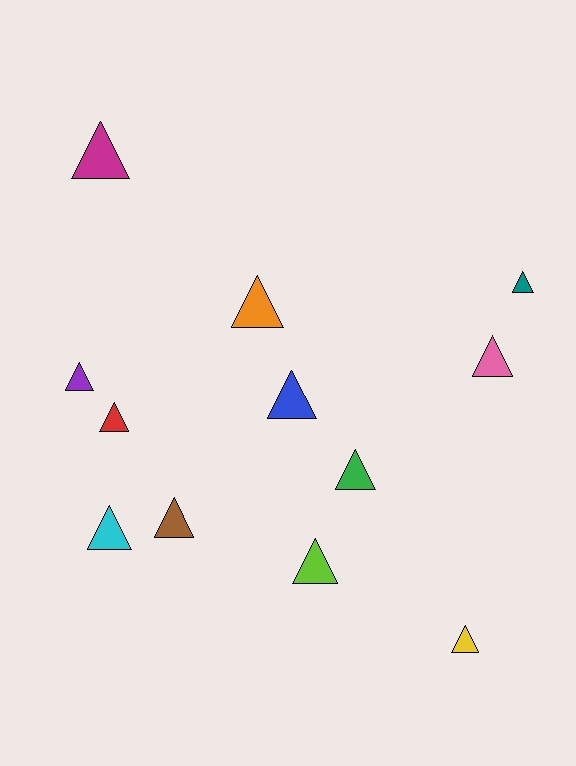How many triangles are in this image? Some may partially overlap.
There are 12 triangles.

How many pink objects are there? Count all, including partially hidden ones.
There is 1 pink object.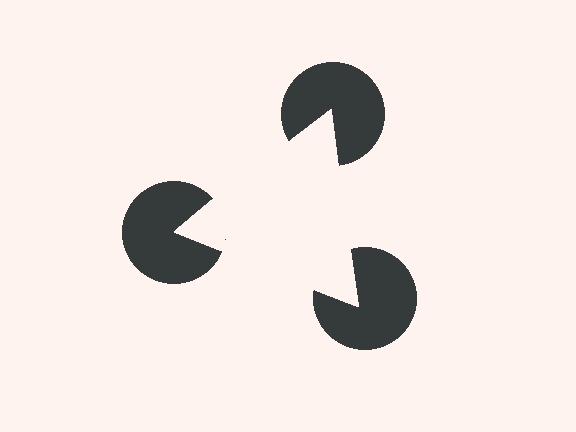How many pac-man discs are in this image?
There are 3 — one at each vertex of the illusory triangle.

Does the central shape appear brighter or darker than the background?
It typically appears slightly brighter than the background, even though no actual brightness change is drawn.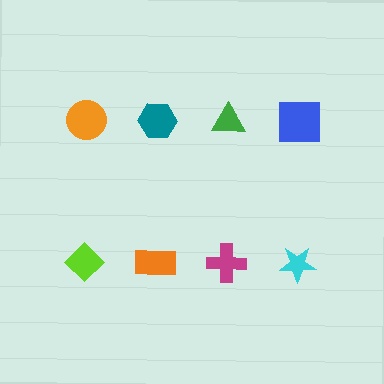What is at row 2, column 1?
A lime diamond.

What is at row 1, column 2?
A teal hexagon.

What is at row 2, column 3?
A magenta cross.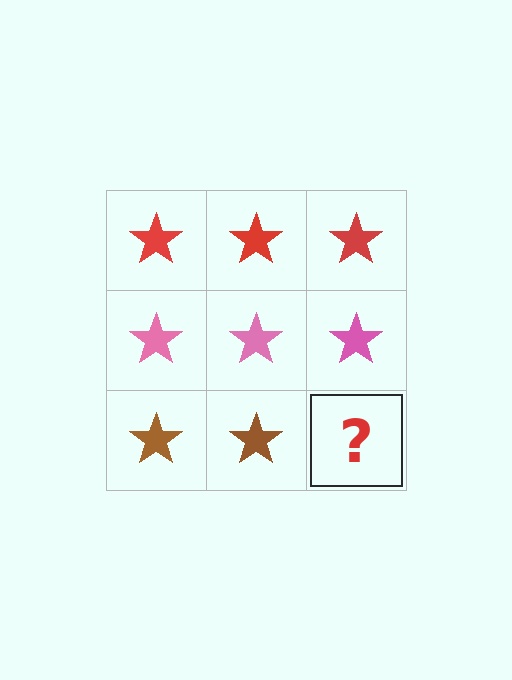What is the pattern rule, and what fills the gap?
The rule is that each row has a consistent color. The gap should be filled with a brown star.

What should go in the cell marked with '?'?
The missing cell should contain a brown star.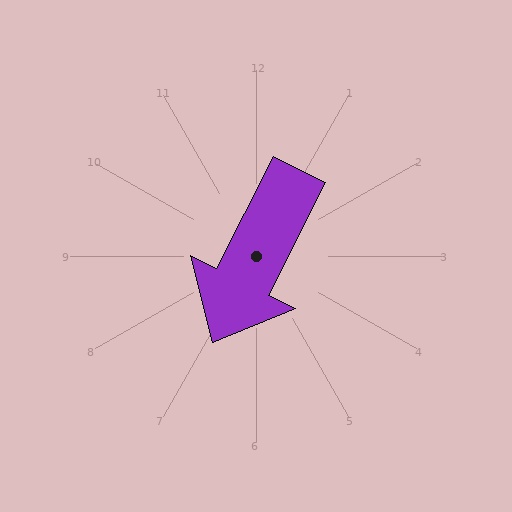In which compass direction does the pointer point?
Southwest.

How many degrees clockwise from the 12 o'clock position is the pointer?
Approximately 207 degrees.